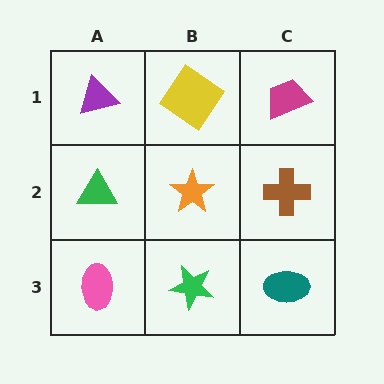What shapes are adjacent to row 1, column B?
An orange star (row 2, column B), a purple triangle (row 1, column A), a magenta trapezoid (row 1, column C).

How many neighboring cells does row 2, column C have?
3.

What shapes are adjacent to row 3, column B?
An orange star (row 2, column B), a pink ellipse (row 3, column A), a teal ellipse (row 3, column C).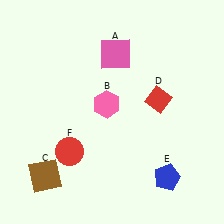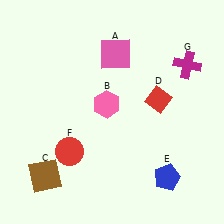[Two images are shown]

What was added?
A magenta cross (G) was added in Image 2.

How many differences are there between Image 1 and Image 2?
There is 1 difference between the two images.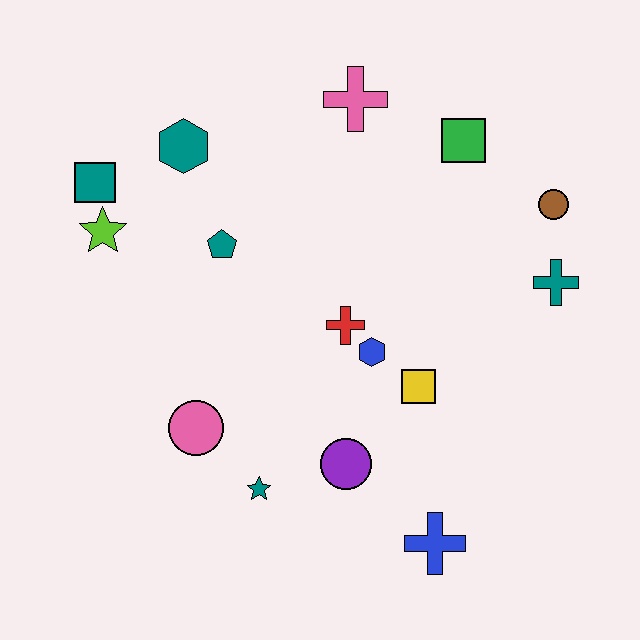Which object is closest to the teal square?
The lime star is closest to the teal square.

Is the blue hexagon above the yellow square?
Yes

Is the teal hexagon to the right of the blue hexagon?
No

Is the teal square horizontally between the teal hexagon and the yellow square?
No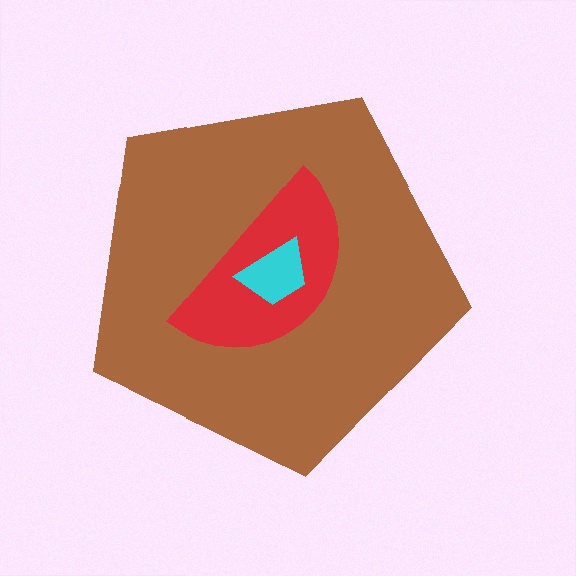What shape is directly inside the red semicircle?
The cyan trapezoid.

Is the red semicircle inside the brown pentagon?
Yes.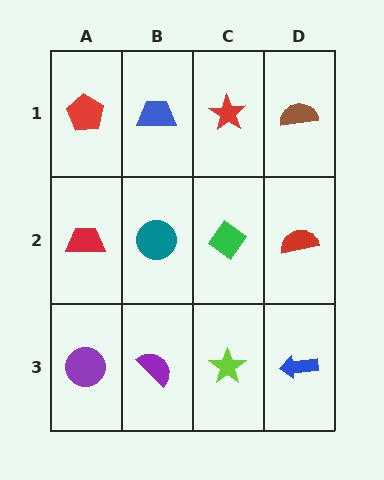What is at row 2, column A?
A red trapezoid.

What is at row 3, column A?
A purple circle.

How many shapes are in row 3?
4 shapes.